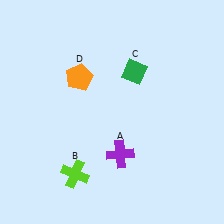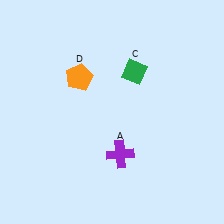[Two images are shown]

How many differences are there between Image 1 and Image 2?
There is 1 difference between the two images.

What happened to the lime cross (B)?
The lime cross (B) was removed in Image 2. It was in the bottom-left area of Image 1.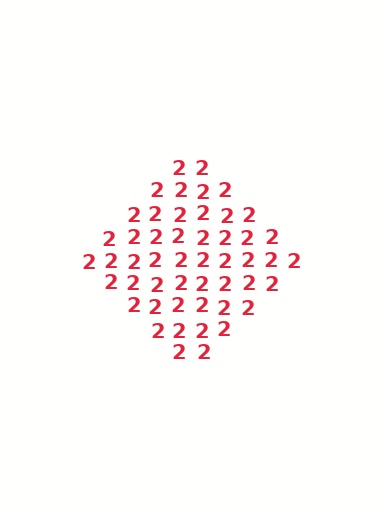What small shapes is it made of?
It is made of small digit 2's.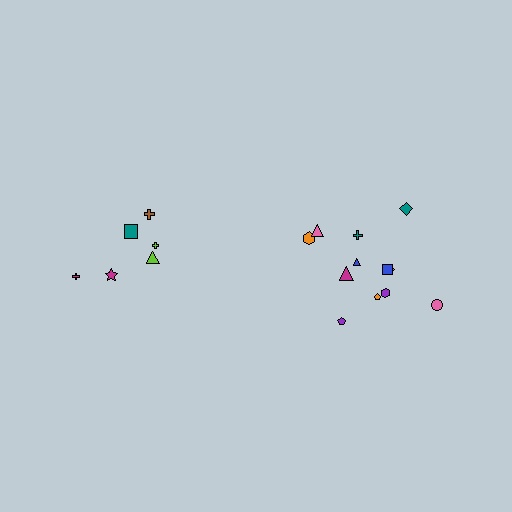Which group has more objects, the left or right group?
The right group.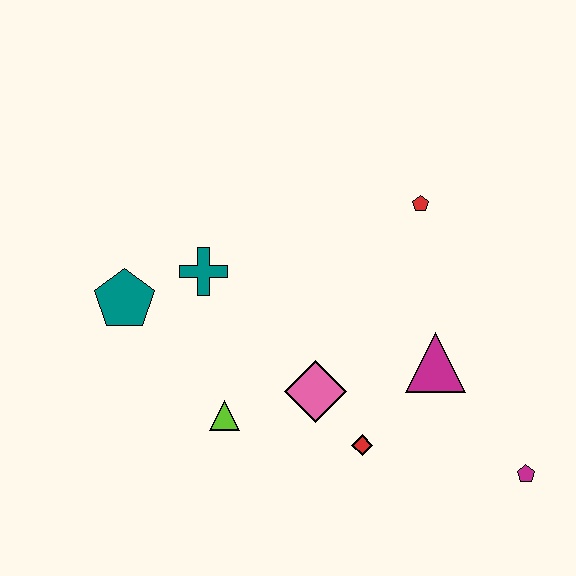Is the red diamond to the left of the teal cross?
No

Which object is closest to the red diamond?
The pink diamond is closest to the red diamond.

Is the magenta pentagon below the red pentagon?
Yes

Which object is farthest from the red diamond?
The teal pentagon is farthest from the red diamond.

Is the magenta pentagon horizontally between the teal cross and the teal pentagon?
No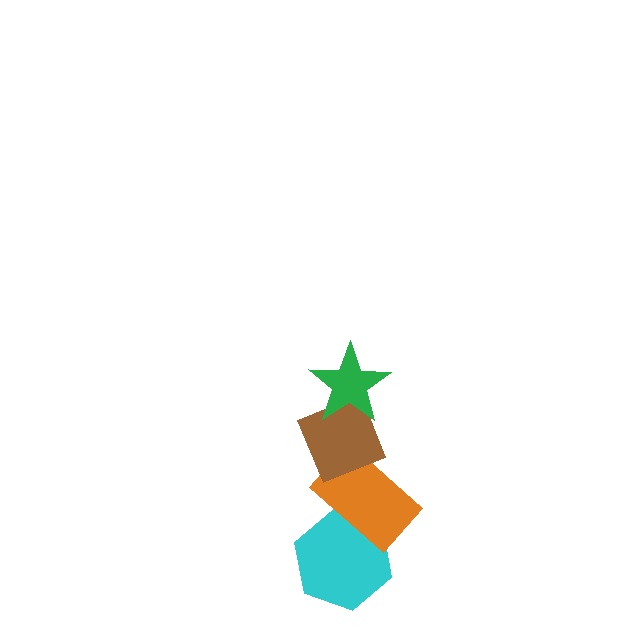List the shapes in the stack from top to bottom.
From top to bottom: the green star, the brown diamond, the orange rectangle, the cyan hexagon.